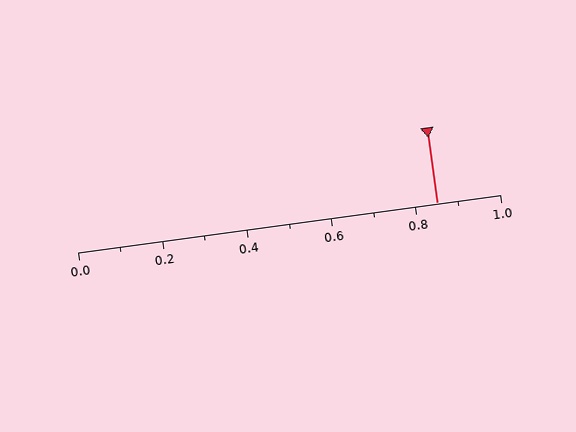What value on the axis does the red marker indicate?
The marker indicates approximately 0.85.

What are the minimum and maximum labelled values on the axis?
The axis runs from 0.0 to 1.0.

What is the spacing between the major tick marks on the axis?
The major ticks are spaced 0.2 apart.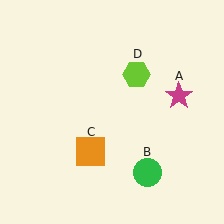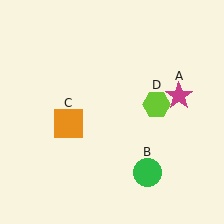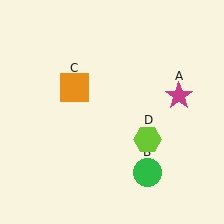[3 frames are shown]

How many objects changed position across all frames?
2 objects changed position: orange square (object C), lime hexagon (object D).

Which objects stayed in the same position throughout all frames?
Magenta star (object A) and green circle (object B) remained stationary.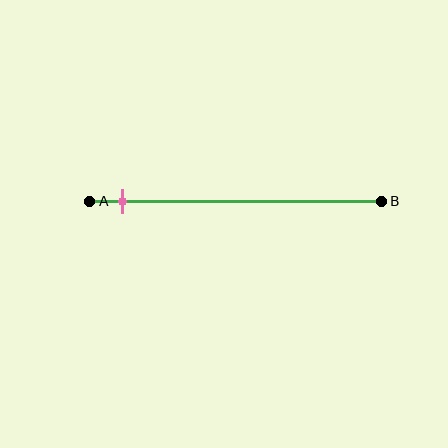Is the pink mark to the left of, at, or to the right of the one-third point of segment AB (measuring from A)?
The pink mark is to the left of the one-third point of segment AB.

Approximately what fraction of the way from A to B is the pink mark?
The pink mark is approximately 10% of the way from A to B.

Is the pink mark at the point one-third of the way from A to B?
No, the mark is at about 10% from A, not at the 33% one-third point.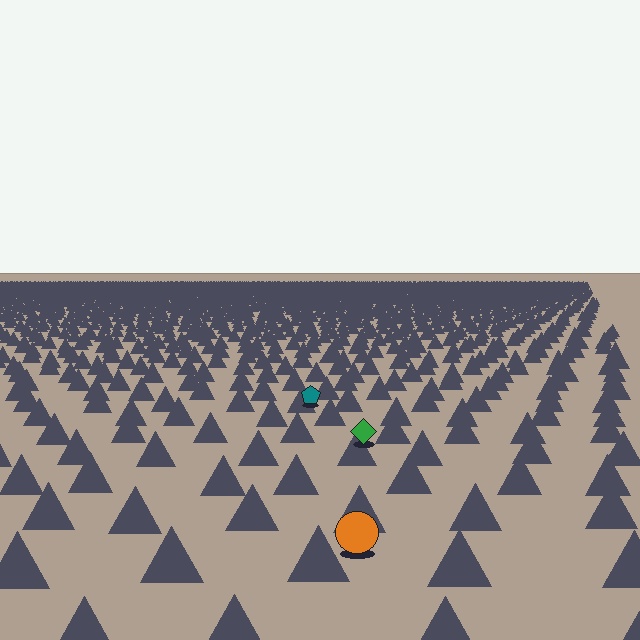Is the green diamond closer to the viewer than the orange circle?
No. The orange circle is closer — you can tell from the texture gradient: the ground texture is coarser near it.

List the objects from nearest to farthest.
From nearest to farthest: the orange circle, the green diamond, the teal pentagon.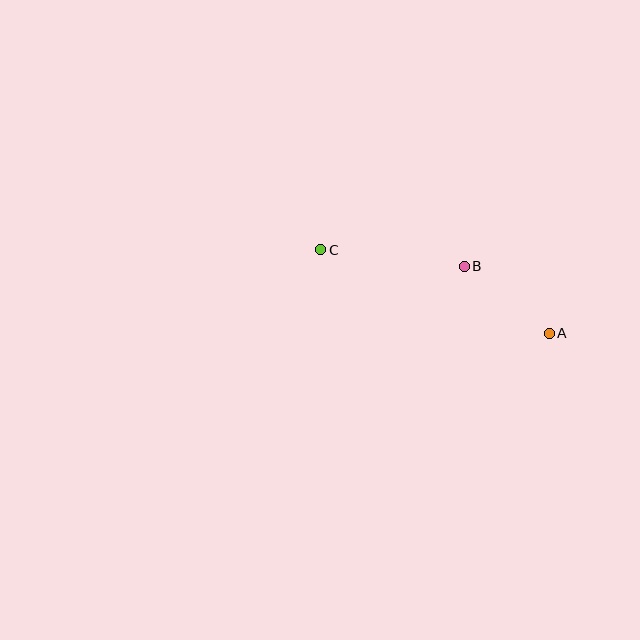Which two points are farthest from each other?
Points A and C are farthest from each other.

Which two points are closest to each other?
Points A and B are closest to each other.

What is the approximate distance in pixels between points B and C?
The distance between B and C is approximately 145 pixels.